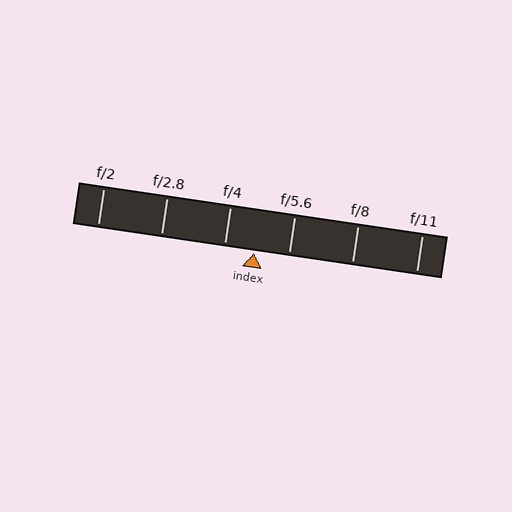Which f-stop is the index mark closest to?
The index mark is closest to f/4.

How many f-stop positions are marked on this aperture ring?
There are 6 f-stop positions marked.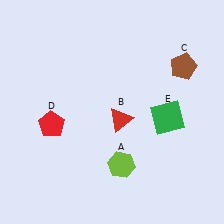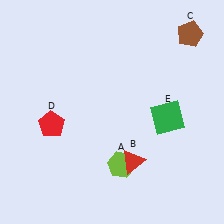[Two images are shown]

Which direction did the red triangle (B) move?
The red triangle (B) moved down.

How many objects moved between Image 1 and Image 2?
2 objects moved between the two images.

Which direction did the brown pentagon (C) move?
The brown pentagon (C) moved up.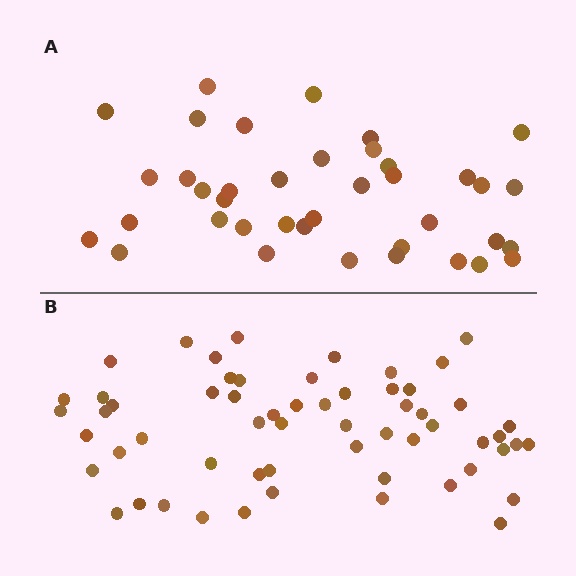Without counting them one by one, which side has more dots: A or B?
Region B (the bottom region) has more dots.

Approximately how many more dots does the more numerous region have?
Region B has approximately 20 more dots than region A.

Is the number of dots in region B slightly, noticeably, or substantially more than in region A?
Region B has substantially more. The ratio is roughly 1.5 to 1.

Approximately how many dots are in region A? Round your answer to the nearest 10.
About 40 dots. (The exact count is 39, which rounds to 40.)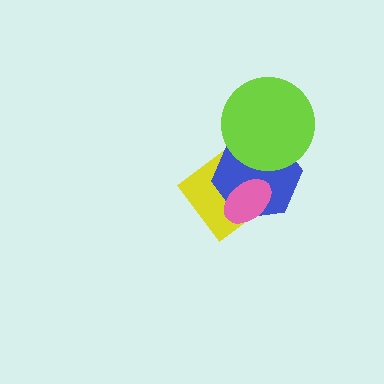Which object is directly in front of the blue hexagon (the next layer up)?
The pink ellipse is directly in front of the blue hexagon.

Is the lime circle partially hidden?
No, no other shape covers it.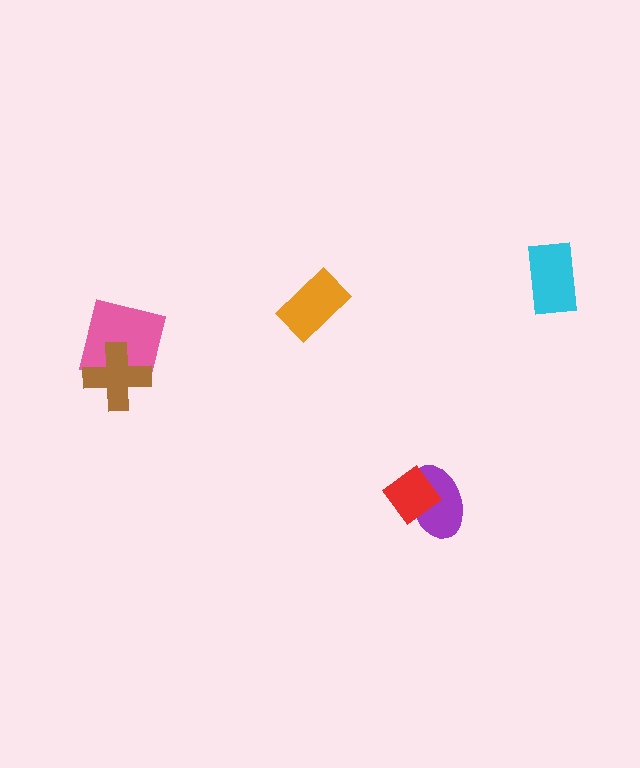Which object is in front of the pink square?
The brown cross is in front of the pink square.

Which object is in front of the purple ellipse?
The red diamond is in front of the purple ellipse.